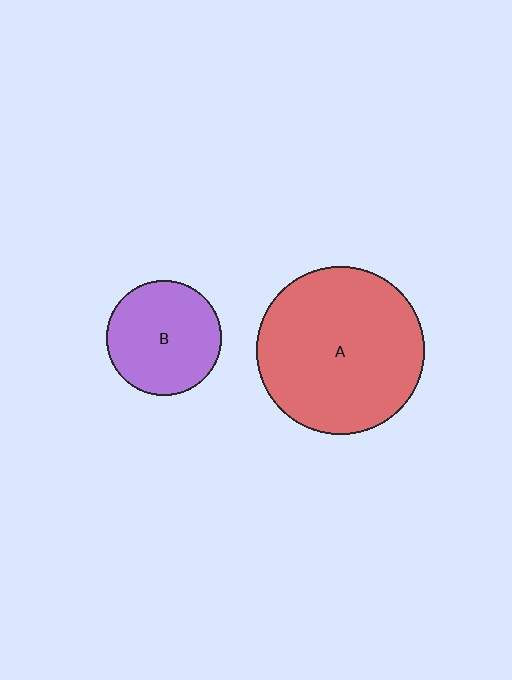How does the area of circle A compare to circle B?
Approximately 2.2 times.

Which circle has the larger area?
Circle A (red).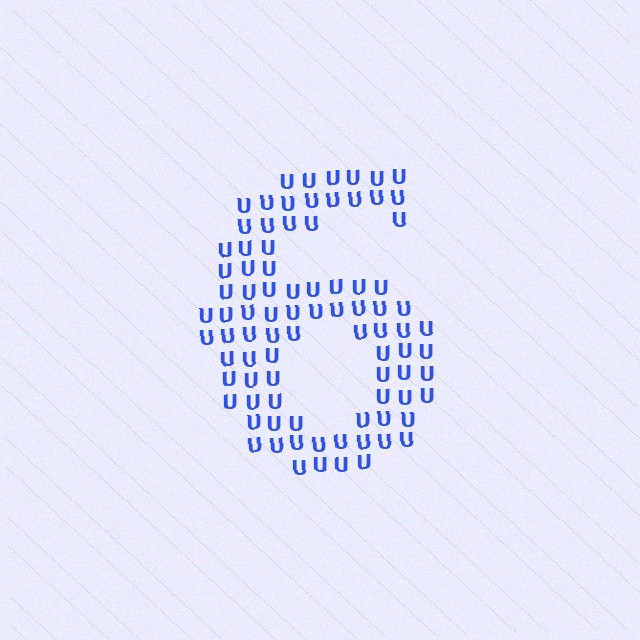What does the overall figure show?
The overall figure shows the digit 6.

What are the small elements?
The small elements are letter U's.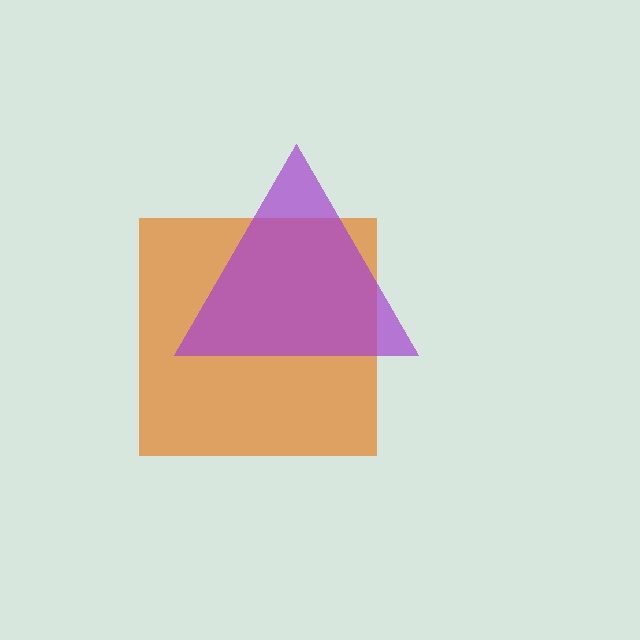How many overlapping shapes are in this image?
There are 2 overlapping shapes in the image.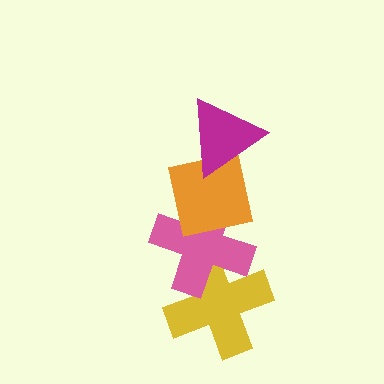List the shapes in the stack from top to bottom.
From top to bottom: the magenta triangle, the orange square, the pink cross, the yellow cross.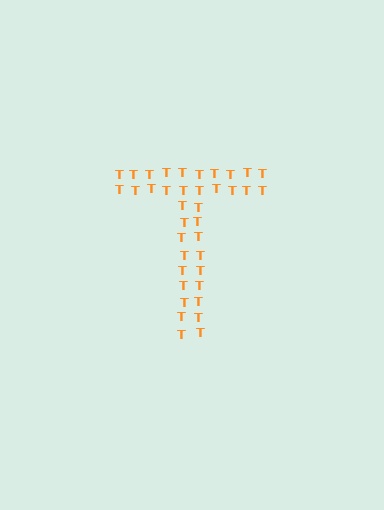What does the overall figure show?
The overall figure shows the letter T.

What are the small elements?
The small elements are letter T's.